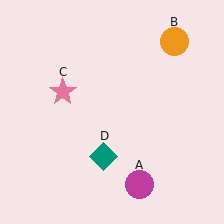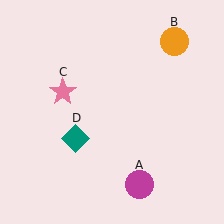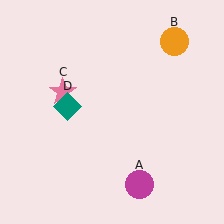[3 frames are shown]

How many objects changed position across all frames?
1 object changed position: teal diamond (object D).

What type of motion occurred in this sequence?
The teal diamond (object D) rotated clockwise around the center of the scene.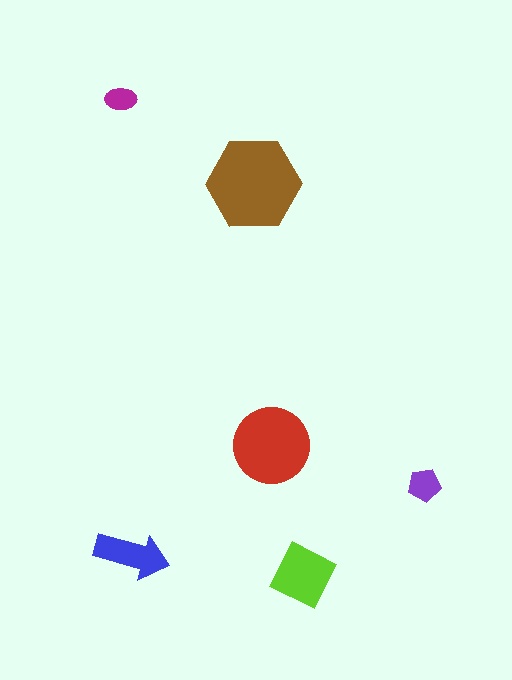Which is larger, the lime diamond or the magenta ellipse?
The lime diamond.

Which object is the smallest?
The magenta ellipse.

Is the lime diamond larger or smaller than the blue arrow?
Larger.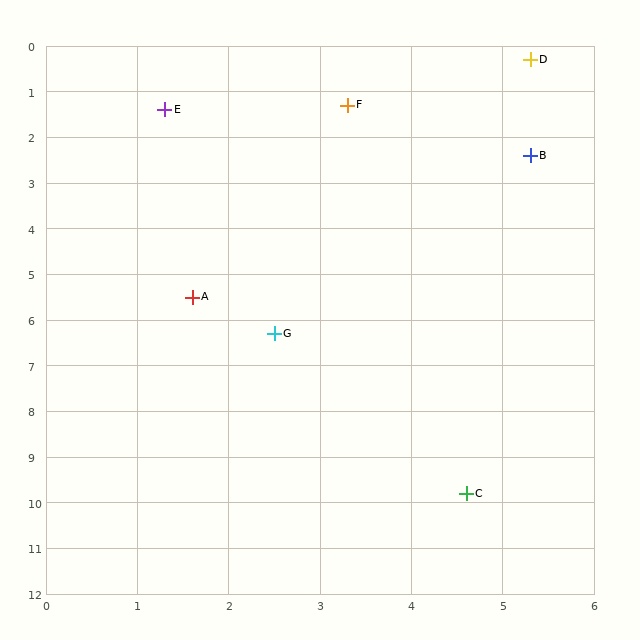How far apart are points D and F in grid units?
Points D and F are about 2.2 grid units apart.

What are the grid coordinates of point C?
Point C is at approximately (4.6, 9.8).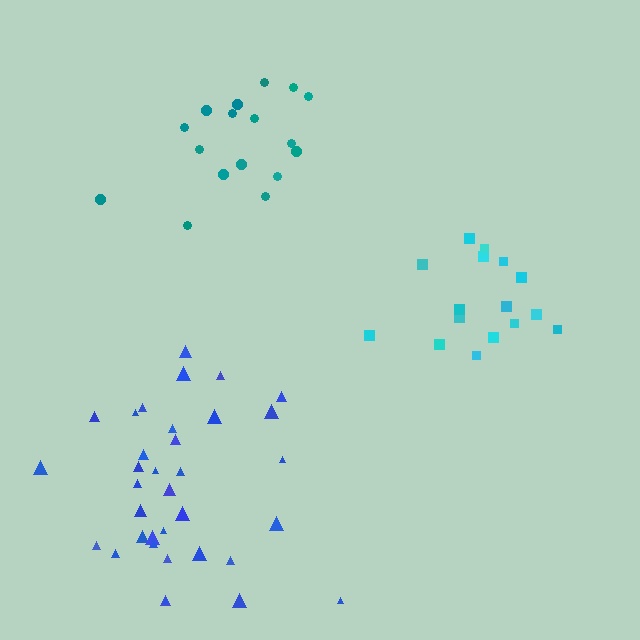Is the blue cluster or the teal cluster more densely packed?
Blue.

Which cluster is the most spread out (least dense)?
Teal.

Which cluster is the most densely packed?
Blue.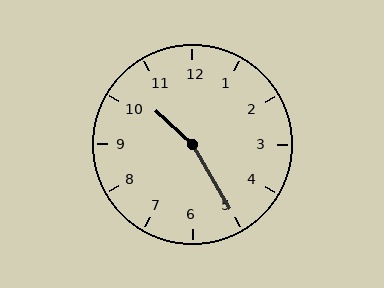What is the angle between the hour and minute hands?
Approximately 162 degrees.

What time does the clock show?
10:25.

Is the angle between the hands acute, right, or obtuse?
It is obtuse.